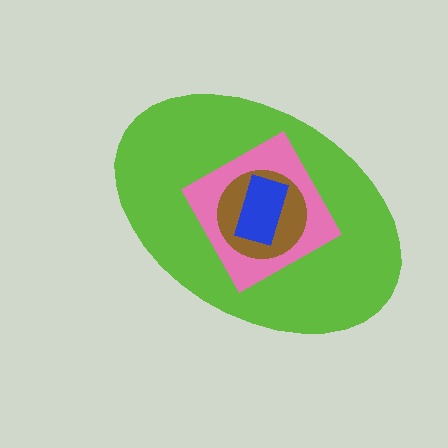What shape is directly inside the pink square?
The brown circle.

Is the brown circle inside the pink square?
Yes.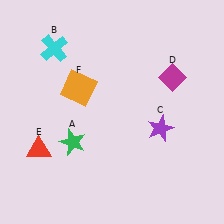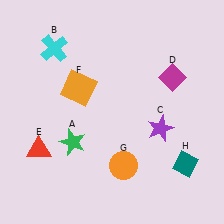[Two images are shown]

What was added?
An orange circle (G), a teal diamond (H) were added in Image 2.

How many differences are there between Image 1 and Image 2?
There are 2 differences between the two images.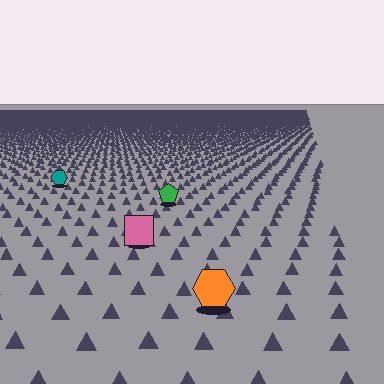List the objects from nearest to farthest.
From nearest to farthest: the orange hexagon, the pink square, the green pentagon, the teal hexagon.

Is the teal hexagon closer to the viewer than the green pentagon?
No. The green pentagon is closer — you can tell from the texture gradient: the ground texture is coarser near it.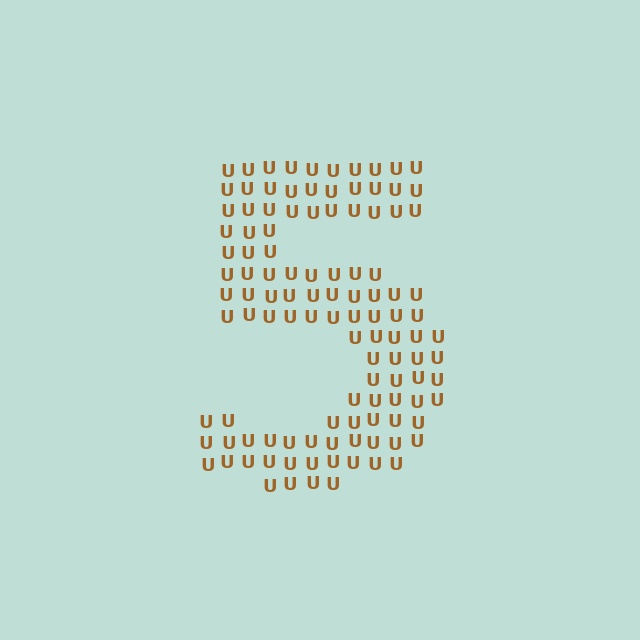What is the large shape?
The large shape is the digit 5.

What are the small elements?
The small elements are letter U's.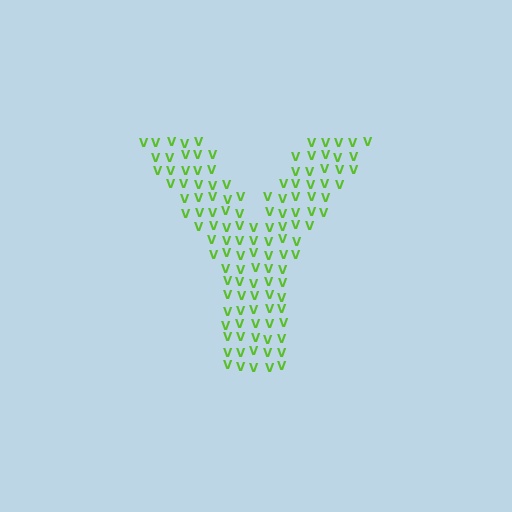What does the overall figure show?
The overall figure shows the letter Y.